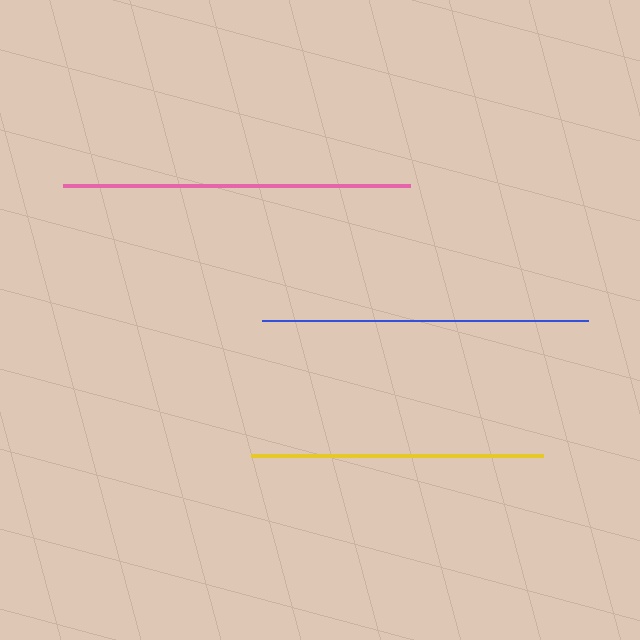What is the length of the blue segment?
The blue segment is approximately 326 pixels long.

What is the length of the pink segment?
The pink segment is approximately 347 pixels long.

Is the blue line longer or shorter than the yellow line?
The blue line is longer than the yellow line.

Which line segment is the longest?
The pink line is the longest at approximately 347 pixels.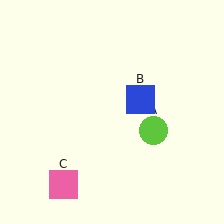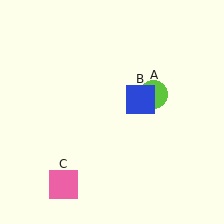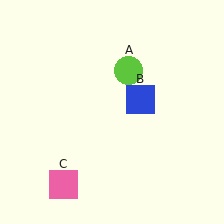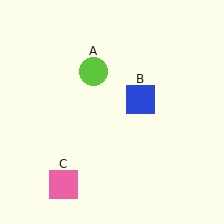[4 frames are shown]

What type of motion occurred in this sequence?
The lime circle (object A) rotated counterclockwise around the center of the scene.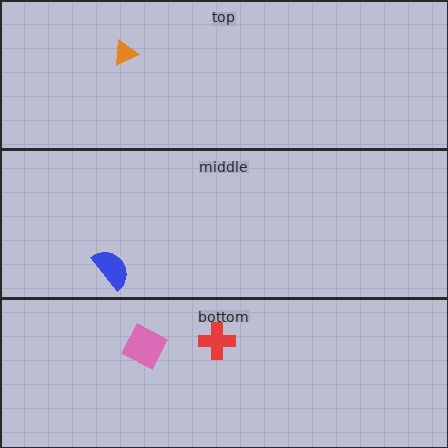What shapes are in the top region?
The orange triangle.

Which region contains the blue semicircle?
The middle region.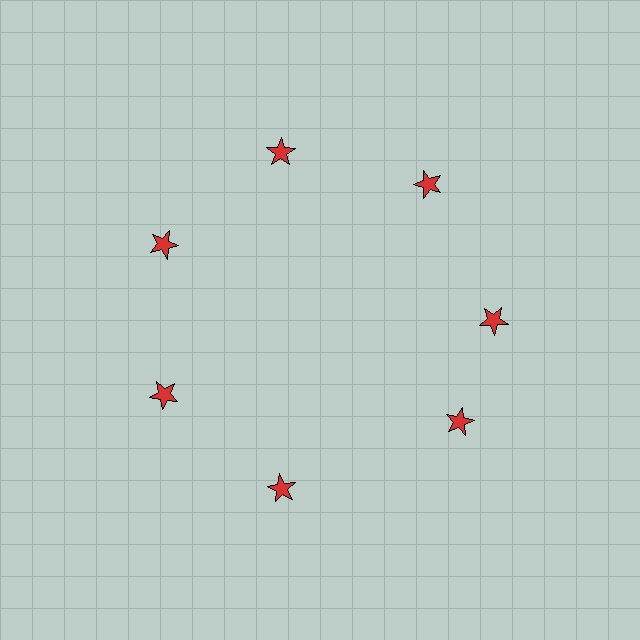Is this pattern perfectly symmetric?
No. The 7 red stars are arranged in a ring, but one element near the 5 o'clock position is rotated out of alignment along the ring, breaking the 7-fold rotational symmetry.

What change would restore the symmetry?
The symmetry would be restored by rotating it back into even spacing with its neighbors so that all 7 stars sit at equal angles and equal distance from the center.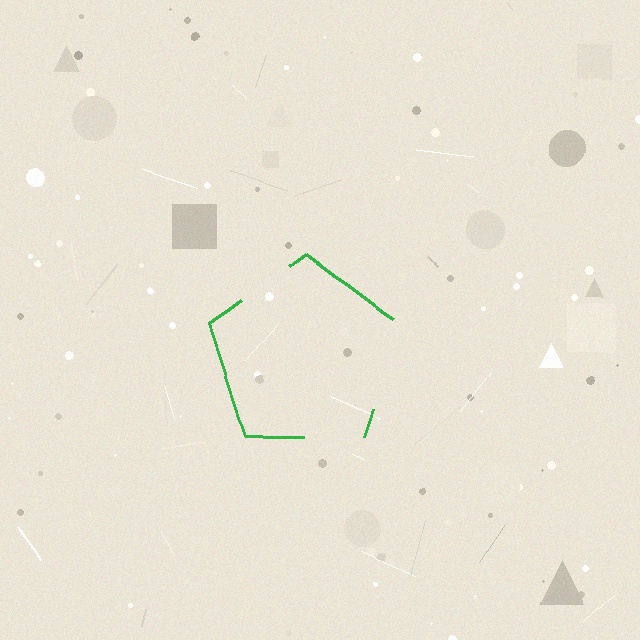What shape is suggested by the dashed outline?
The dashed outline suggests a pentagon.